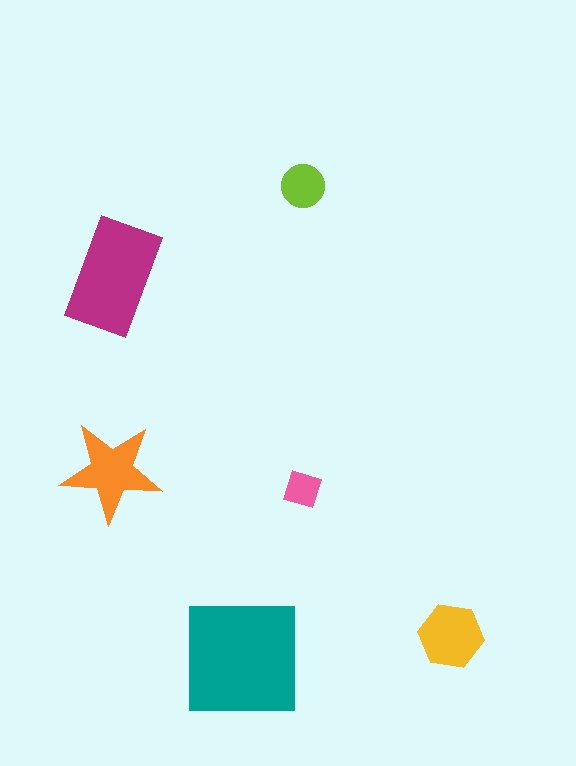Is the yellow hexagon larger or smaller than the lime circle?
Larger.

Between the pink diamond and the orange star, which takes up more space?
The orange star.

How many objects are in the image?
There are 6 objects in the image.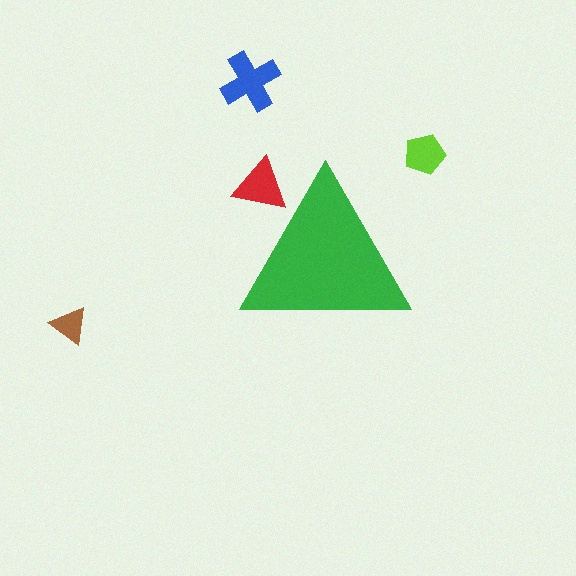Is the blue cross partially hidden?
No, the blue cross is fully visible.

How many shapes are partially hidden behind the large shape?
1 shape is partially hidden.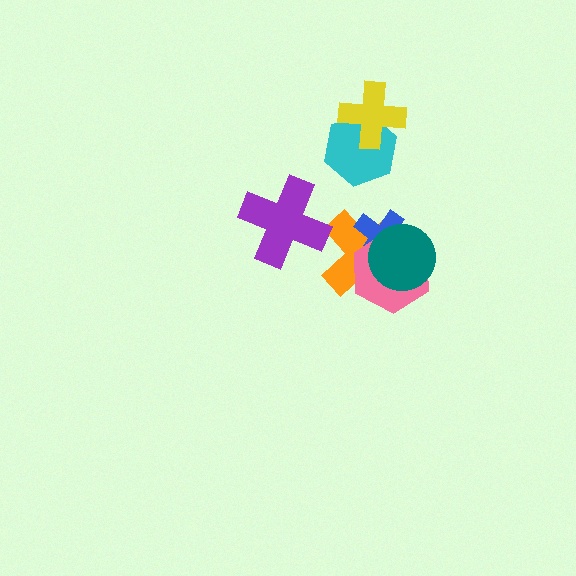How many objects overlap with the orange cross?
3 objects overlap with the orange cross.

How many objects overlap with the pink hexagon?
3 objects overlap with the pink hexagon.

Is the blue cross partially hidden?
Yes, it is partially covered by another shape.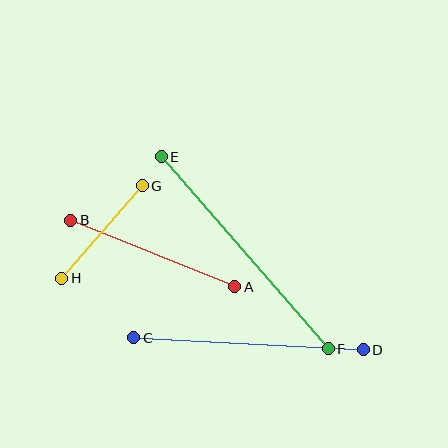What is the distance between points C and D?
The distance is approximately 230 pixels.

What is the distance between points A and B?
The distance is approximately 177 pixels.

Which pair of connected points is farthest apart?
Points E and F are farthest apart.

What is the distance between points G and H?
The distance is approximately 123 pixels.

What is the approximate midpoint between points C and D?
The midpoint is at approximately (249, 344) pixels.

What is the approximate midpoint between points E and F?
The midpoint is at approximately (245, 253) pixels.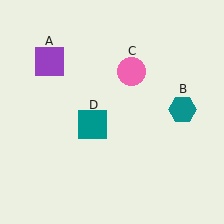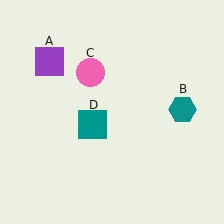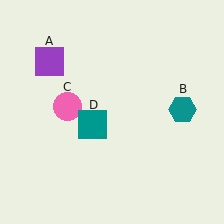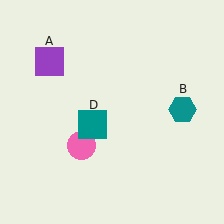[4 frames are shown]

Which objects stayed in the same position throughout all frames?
Purple square (object A) and teal hexagon (object B) and teal square (object D) remained stationary.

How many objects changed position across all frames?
1 object changed position: pink circle (object C).